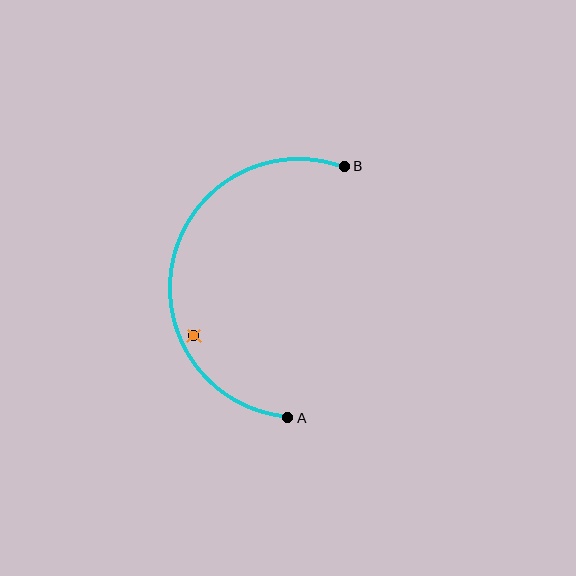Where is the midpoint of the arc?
The arc midpoint is the point on the curve farthest from the straight line joining A and B. It sits to the left of that line.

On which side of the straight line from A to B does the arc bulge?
The arc bulges to the left of the straight line connecting A and B.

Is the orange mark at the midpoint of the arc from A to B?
No — the orange mark does not lie on the arc at all. It sits slightly inside the curve.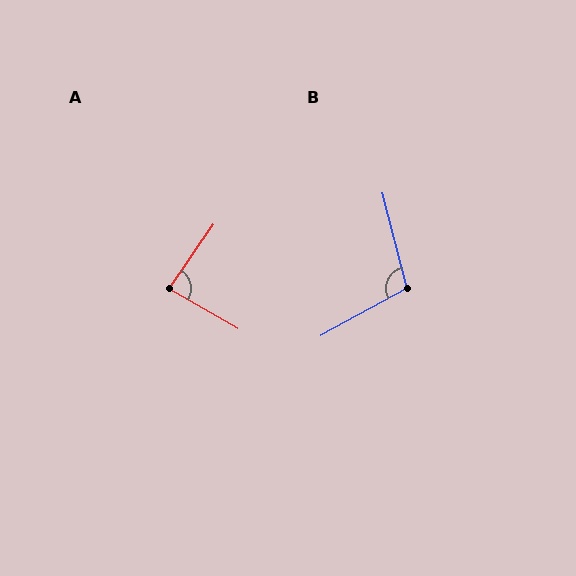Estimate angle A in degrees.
Approximately 85 degrees.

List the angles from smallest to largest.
A (85°), B (104°).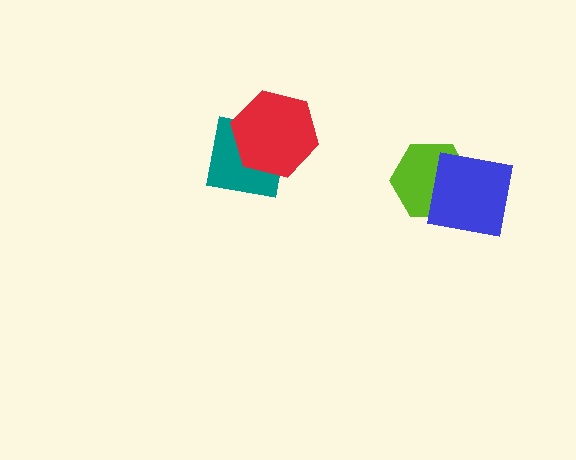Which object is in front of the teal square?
The red hexagon is in front of the teal square.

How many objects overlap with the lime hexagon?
1 object overlaps with the lime hexagon.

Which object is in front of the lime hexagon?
The blue square is in front of the lime hexagon.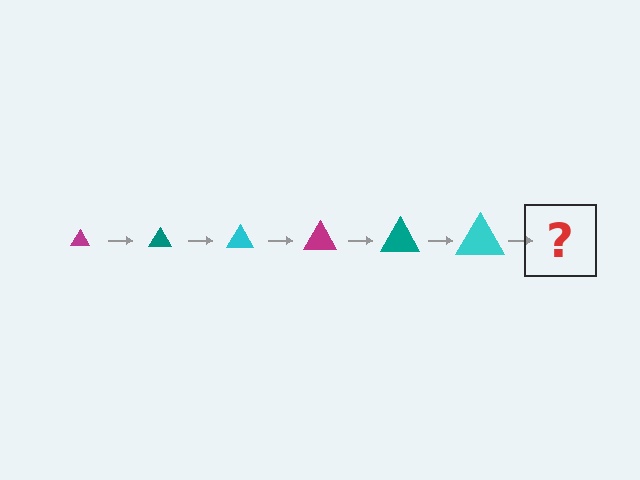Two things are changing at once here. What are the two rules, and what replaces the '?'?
The two rules are that the triangle grows larger each step and the color cycles through magenta, teal, and cyan. The '?' should be a magenta triangle, larger than the previous one.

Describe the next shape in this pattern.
It should be a magenta triangle, larger than the previous one.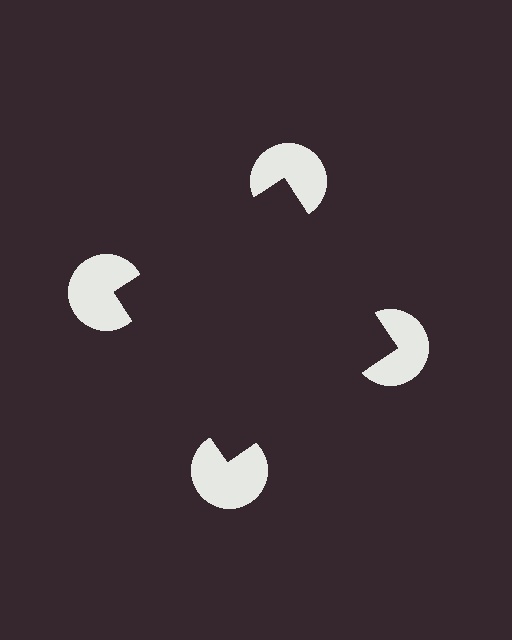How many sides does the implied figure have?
4 sides.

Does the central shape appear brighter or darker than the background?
It typically appears slightly darker than the background, even though no actual brightness change is drawn.